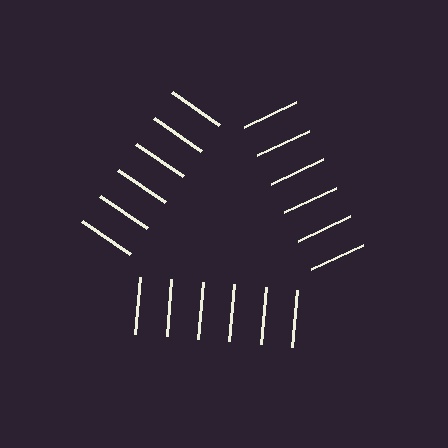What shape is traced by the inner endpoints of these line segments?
An illusory triangle — the line segments terminate on its edges but no continuous stroke is drawn.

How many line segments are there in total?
18 — 6 along each of the 3 edges.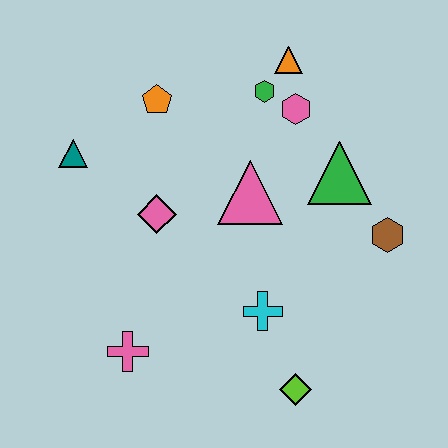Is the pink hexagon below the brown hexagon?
No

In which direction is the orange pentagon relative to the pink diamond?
The orange pentagon is above the pink diamond.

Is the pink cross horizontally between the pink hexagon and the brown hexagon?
No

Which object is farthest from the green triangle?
The pink cross is farthest from the green triangle.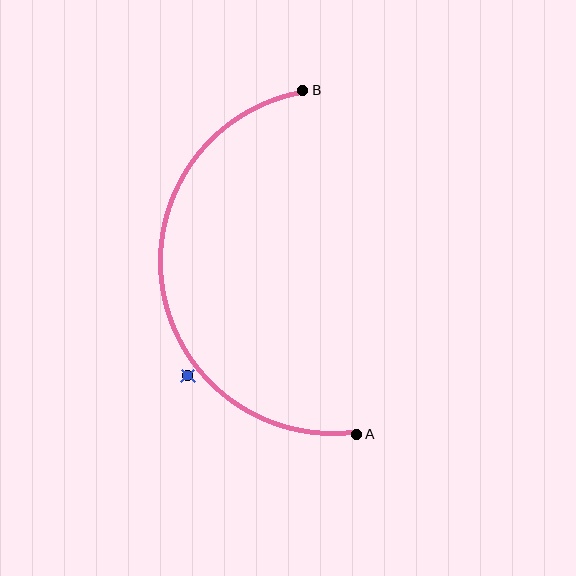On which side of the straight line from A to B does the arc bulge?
The arc bulges to the left of the straight line connecting A and B.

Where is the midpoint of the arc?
The arc midpoint is the point on the curve farthest from the straight line joining A and B. It sits to the left of that line.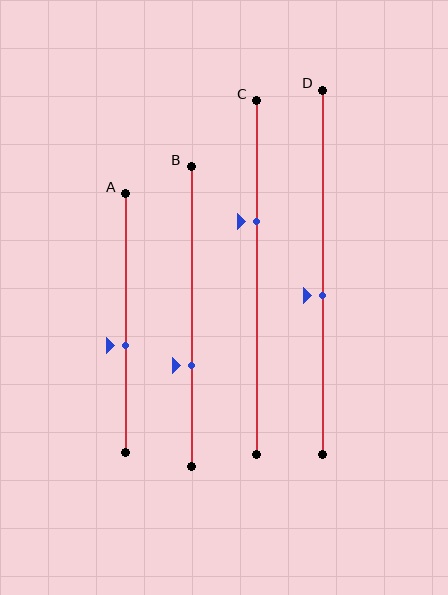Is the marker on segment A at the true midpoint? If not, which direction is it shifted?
No, the marker on segment A is shifted downward by about 9% of the segment length.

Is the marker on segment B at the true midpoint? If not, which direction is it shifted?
No, the marker on segment B is shifted downward by about 17% of the segment length.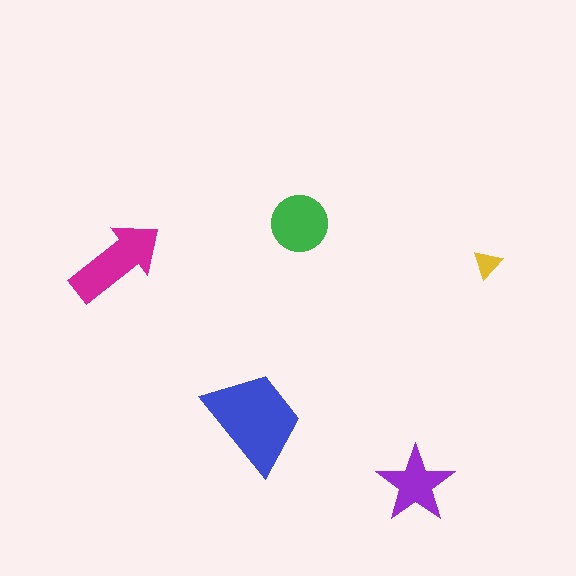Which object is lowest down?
The purple star is bottommost.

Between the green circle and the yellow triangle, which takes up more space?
The green circle.